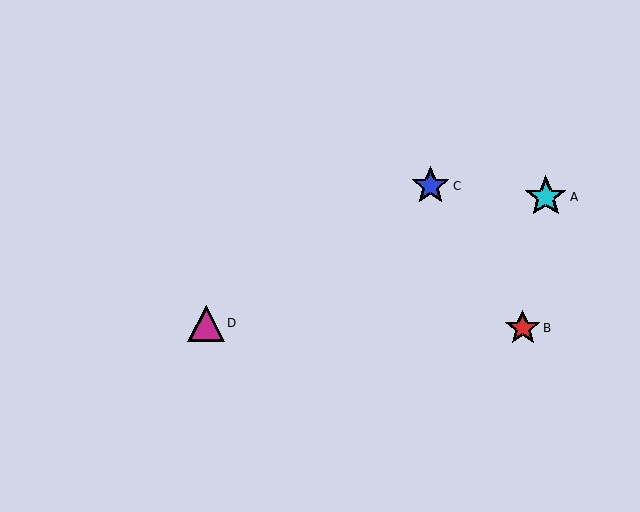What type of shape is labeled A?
Shape A is a cyan star.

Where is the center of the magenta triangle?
The center of the magenta triangle is at (206, 323).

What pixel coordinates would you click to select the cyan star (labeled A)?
Click at (546, 197) to select the cyan star A.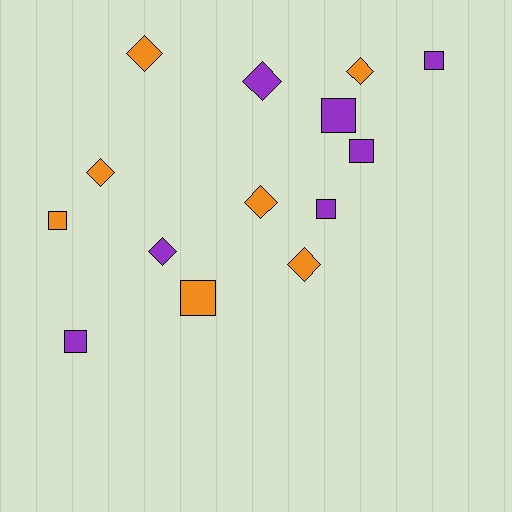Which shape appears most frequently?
Diamond, with 7 objects.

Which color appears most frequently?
Purple, with 7 objects.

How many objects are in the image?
There are 14 objects.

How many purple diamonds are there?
There are 2 purple diamonds.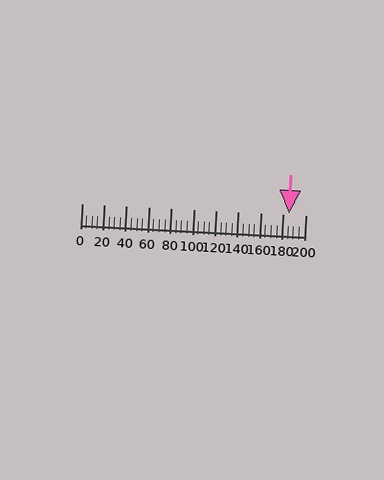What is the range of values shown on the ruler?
The ruler shows values from 0 to 200.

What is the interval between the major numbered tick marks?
The major tick marks are spaced 20 units apart.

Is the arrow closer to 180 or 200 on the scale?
The arrow is closer to 180.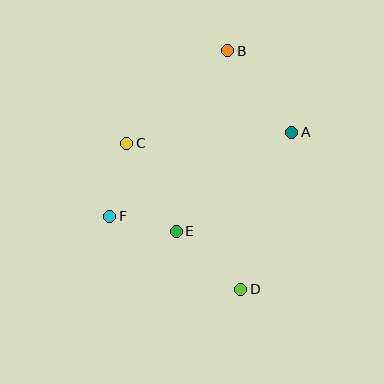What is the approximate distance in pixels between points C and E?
The distance between C and E is approximately 100 pixels.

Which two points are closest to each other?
Points E and F are closest to each other.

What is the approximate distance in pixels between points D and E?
The distance between D and E is approximately 87 pixels.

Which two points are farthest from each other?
Points B and D are farthest from each other.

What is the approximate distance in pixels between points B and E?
The distance between B and E is approximately 187 pixels.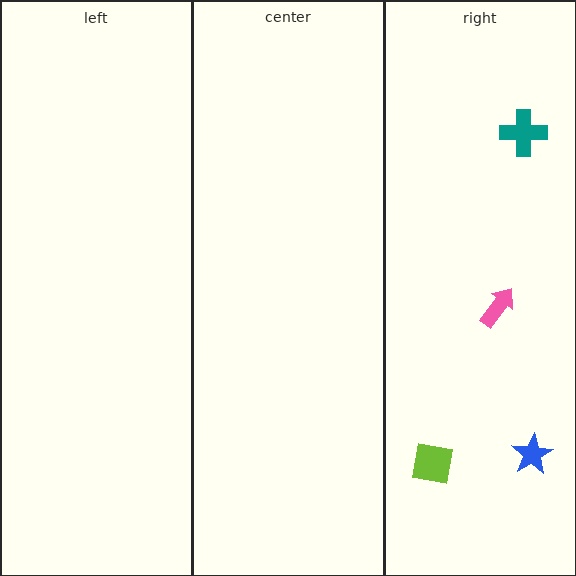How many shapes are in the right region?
4.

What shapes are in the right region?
The pink arrow, the blue star, the lime square, the teal cross.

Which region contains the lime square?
The right region.